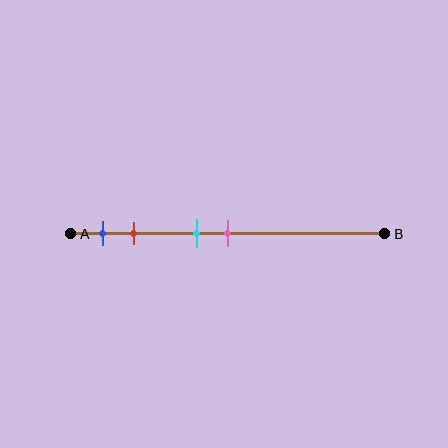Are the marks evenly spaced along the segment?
No, the marks are not evenly spaced.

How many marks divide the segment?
There are 4 marks dividing the segment.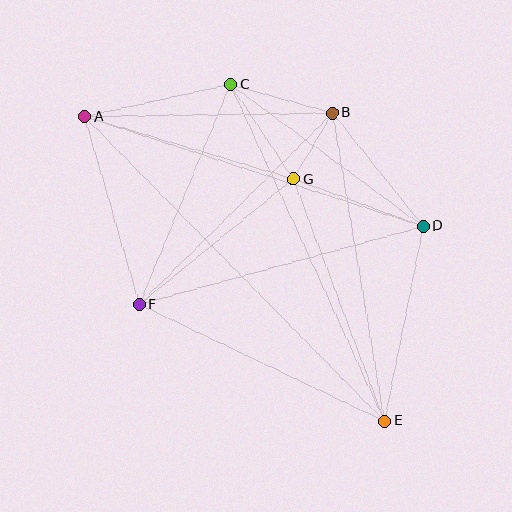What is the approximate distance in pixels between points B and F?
The distance between B and F is approximately 273 pixels.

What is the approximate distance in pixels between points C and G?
The distance between C and G is approximately 114 pixels.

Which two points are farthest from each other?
Points A and E are farthest from each other.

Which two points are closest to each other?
Points B and G are closest to each other.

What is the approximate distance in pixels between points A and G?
The distance between A and G is approximately 218 pixels.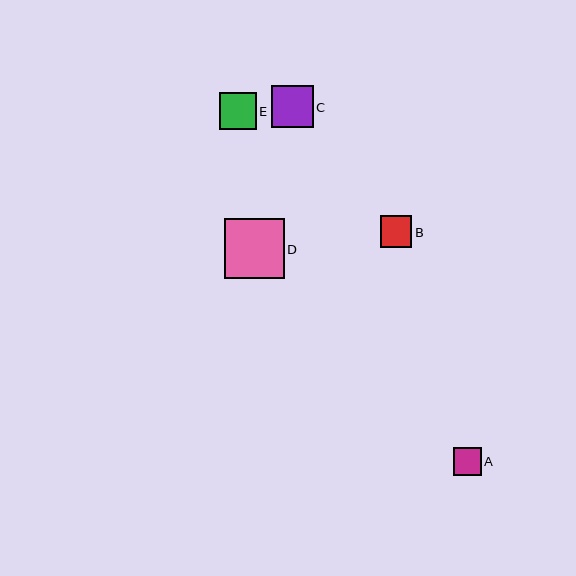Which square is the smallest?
Square A is the smallest with a size of approximately 28 pixels.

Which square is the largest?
Square D is the largest with a size of approximately 59 pixels.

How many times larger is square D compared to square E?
Square D is approximately 1.6 times the size of square E.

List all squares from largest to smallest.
From largest to smallest: D, C, E, B, A.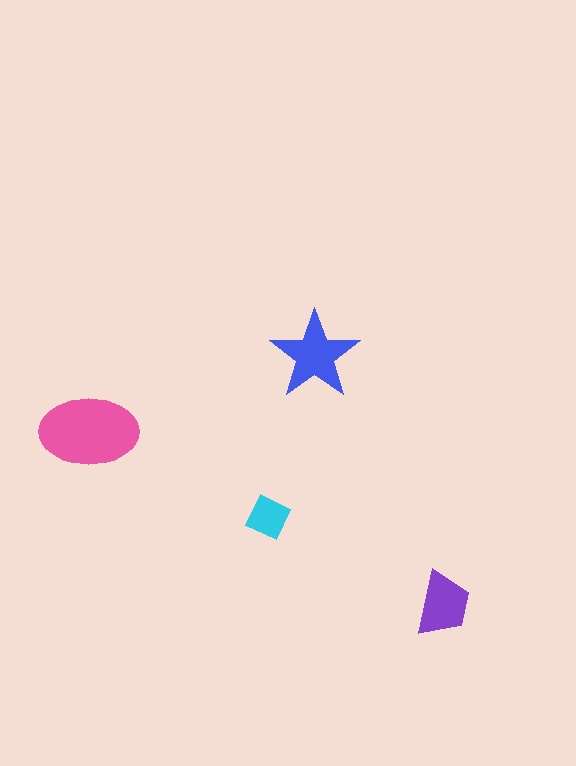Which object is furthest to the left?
The pink ellipse is leftmost.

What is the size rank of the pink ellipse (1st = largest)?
1st.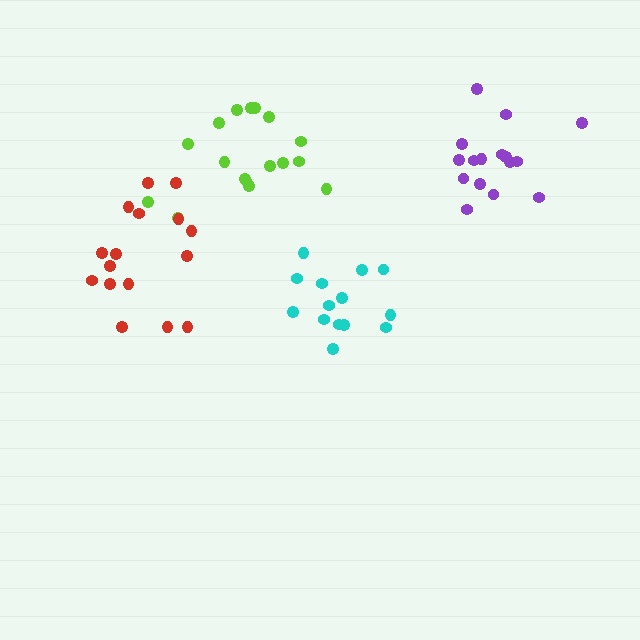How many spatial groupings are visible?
There are 4 spatial groupings.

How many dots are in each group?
Group 1: 17 dots, Group 2: 16 dots, Group 3: 16 dots, Group 4: 14 dots (63 total).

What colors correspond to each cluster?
The clusters are colored: lime, red, purple, cyan.